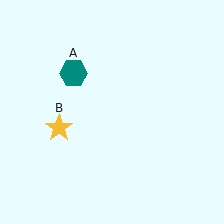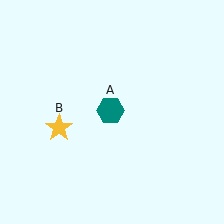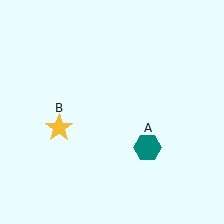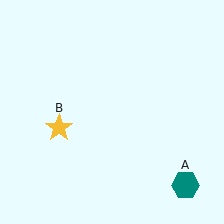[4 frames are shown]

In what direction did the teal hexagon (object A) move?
The teal hexagon (object A) moved down and to the right.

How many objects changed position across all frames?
1 object changed position: teal hexagon (object A).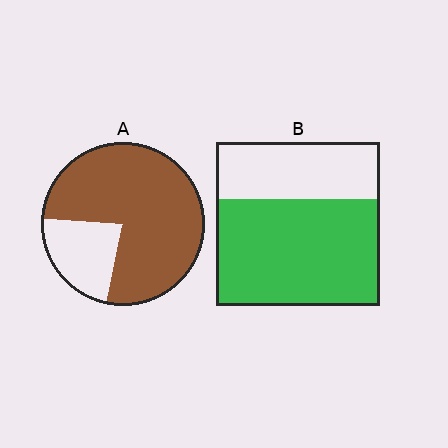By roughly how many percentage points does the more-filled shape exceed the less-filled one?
By roughly 10 percentage points (A over B).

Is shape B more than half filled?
Yes.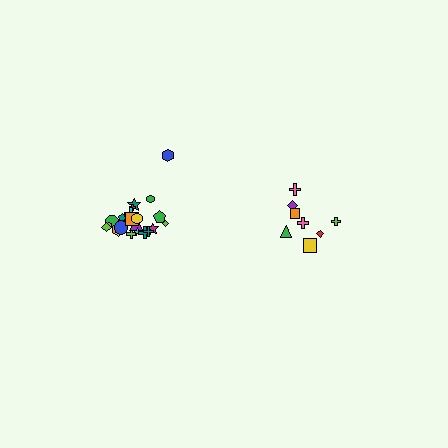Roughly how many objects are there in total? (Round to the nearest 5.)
Roughly 30 objects in total.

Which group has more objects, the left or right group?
The left group.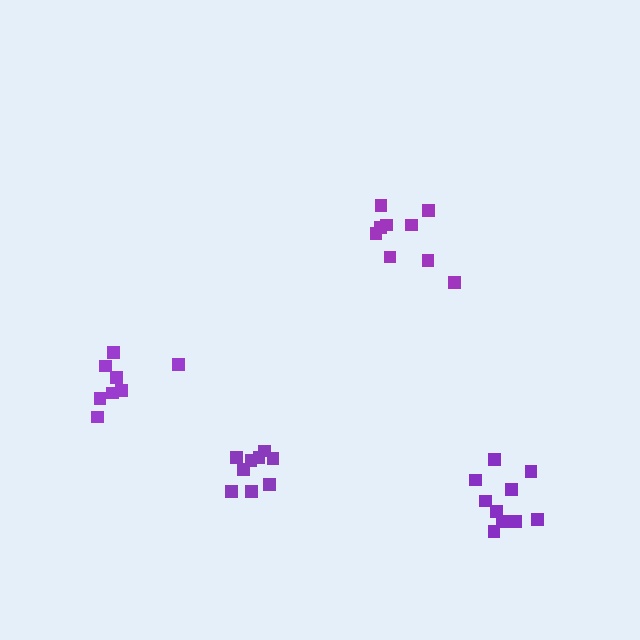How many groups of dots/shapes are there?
There are 4 groups.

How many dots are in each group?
Group 1: 9 dots, Group 2: 10 dots, Group 3: 10 dots, Group 4: 8 dots (37 total).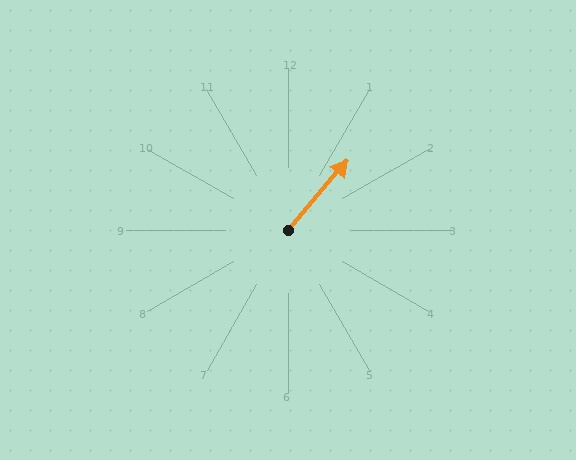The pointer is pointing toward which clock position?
Roughly 1 o'clock.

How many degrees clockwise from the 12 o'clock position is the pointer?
Approximately 40 degrees.